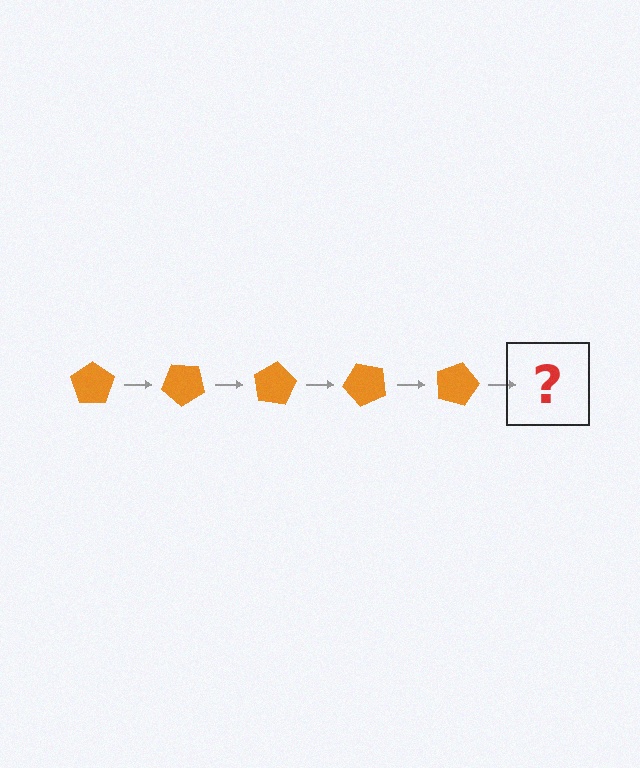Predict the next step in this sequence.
The next step is an orange pentagon rotated 200 degrees.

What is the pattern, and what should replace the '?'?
The pattern is that the pentagon rotates 40 degrees each step. The '?' should be an orange pentagon rotated 200 degrees.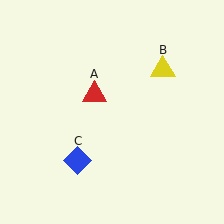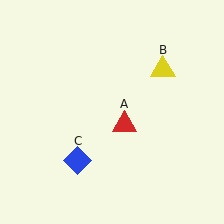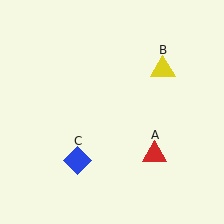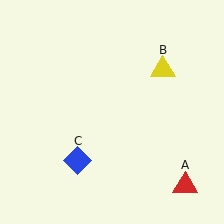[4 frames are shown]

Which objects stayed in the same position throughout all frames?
Yellow triangle (object B) and blue diamond (object C) remained stationary.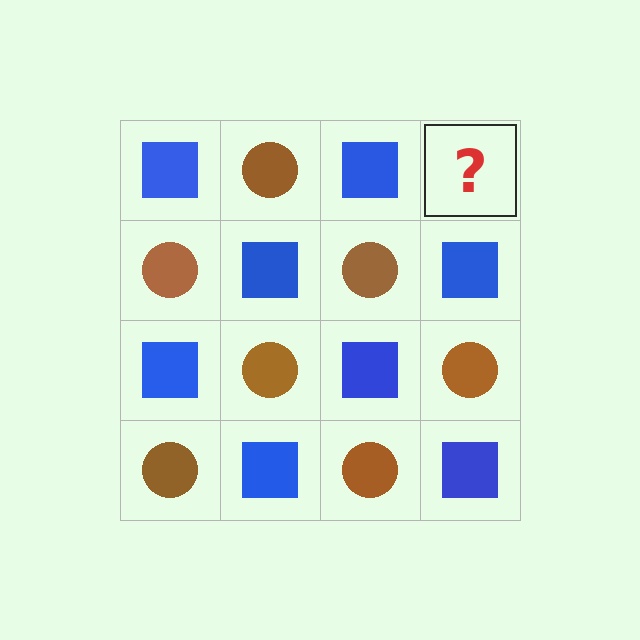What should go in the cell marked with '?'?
The missing cell should contain a brown circle.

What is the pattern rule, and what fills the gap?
The rule is that it alternates blue square and brown circle in a checkerboard pattern. The gap should be filled with a brown circle.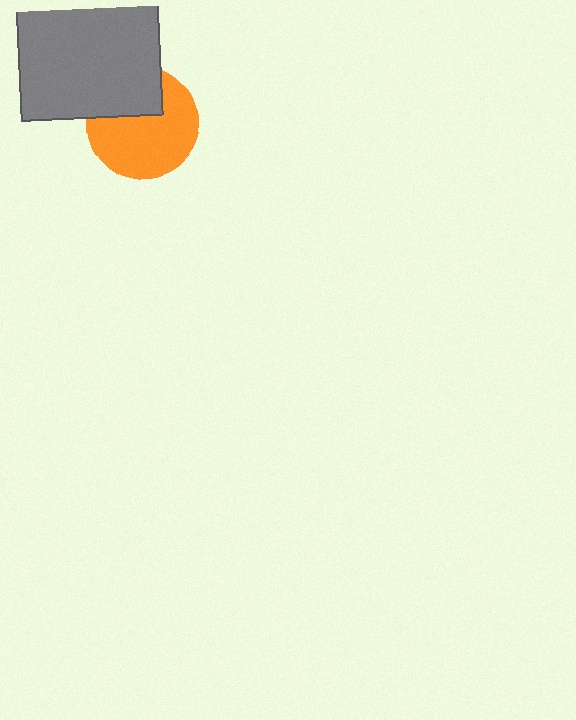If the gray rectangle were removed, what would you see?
You would see the complete orange circle.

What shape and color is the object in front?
The object in front is a gray rectangle.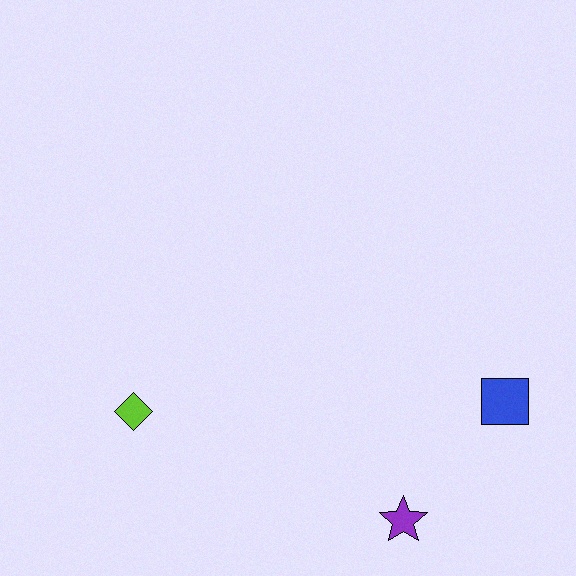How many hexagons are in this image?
There are no hexagons.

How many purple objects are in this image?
There is 1 purple object.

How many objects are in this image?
There are 3 objects.